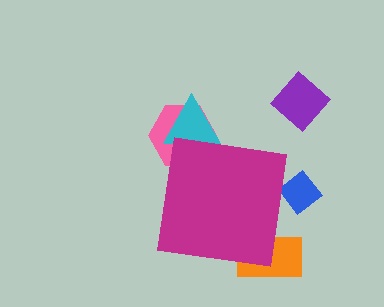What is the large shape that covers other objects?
A magenta square.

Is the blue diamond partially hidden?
Yes, the blue diamond is partially hidden behind the magenta square.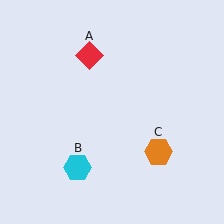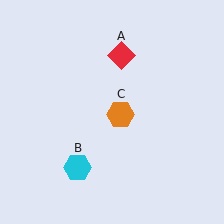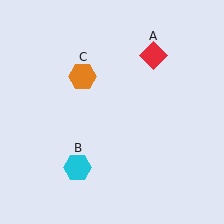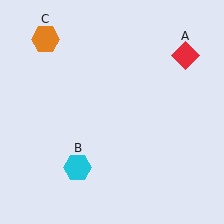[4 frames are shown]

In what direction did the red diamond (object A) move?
The red diamond (object A) moved right.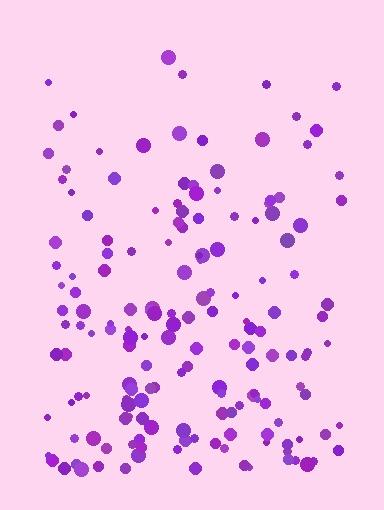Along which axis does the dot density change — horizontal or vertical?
Vertical.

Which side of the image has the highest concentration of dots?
The bottom.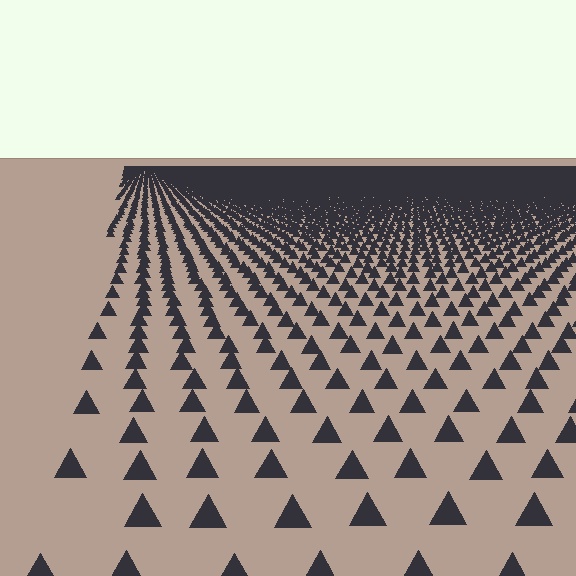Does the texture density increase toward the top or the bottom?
Density increases toward the top.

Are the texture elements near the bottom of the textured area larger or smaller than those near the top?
Larger. Near the bottom, elements are closer to the viewer and appear at a bigger on-screen size.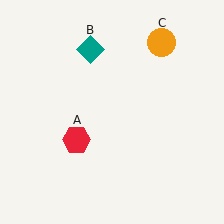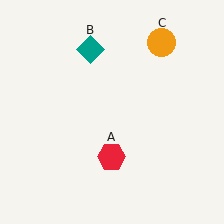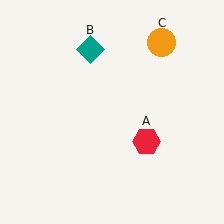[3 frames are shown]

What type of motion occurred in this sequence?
The red hexagon (object A) rotated counterclockwise around the center of the scene.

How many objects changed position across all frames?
1 object changed position: red hexagon (object A).